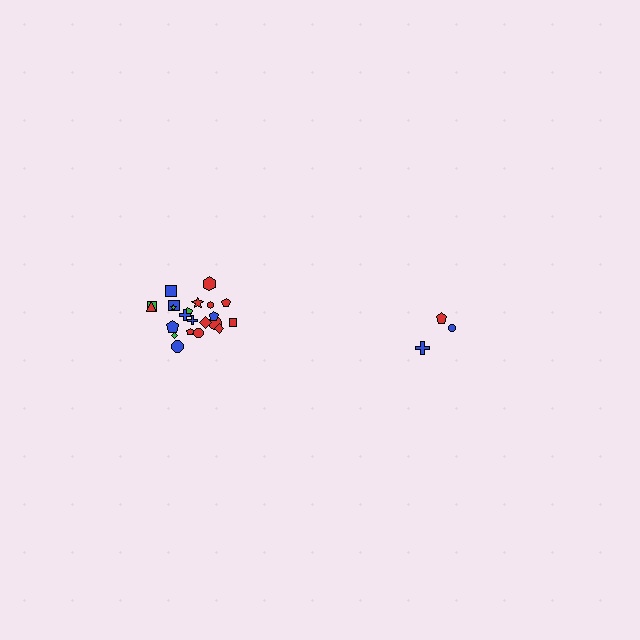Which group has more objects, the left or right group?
The left group.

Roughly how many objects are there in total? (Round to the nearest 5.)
Roughly 25 objects in total.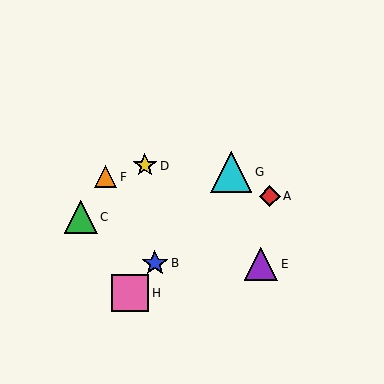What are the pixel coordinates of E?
Object E is at (261, 264).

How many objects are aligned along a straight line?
3 objects (B, G, H) are aligned along a straight line.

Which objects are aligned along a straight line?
Objects B, G, H are aligned along a straight line.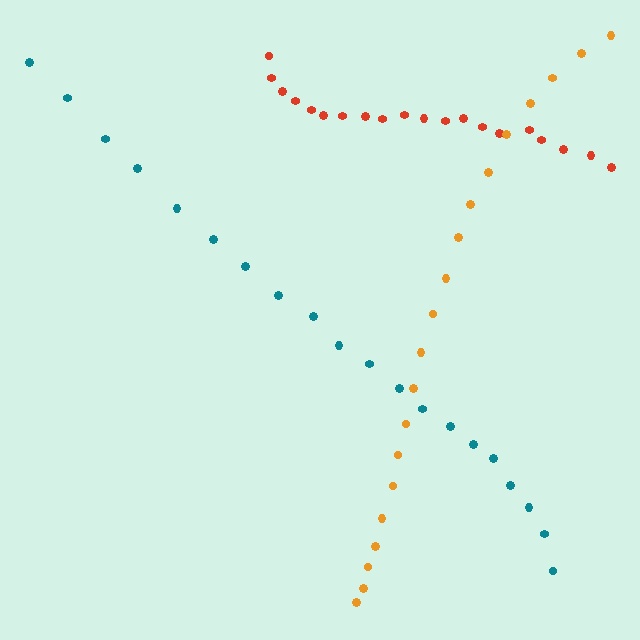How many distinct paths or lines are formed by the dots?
There are 3 distinct paths.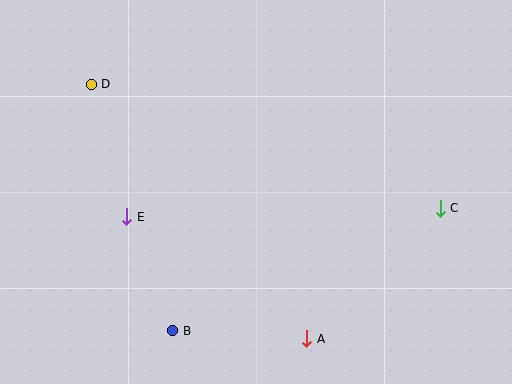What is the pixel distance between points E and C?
The distance between E and C is 314 pixels.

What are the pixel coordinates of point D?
Point D is at (91, 84).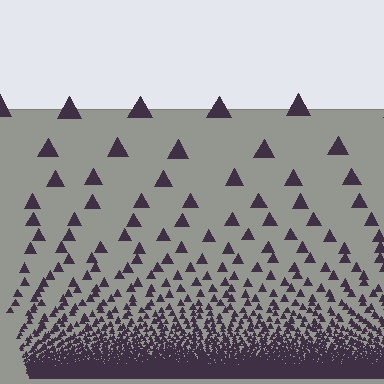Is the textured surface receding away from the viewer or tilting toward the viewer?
The surface appears to tilt toward the viewer. Texture elements get larger and sparser toward the top.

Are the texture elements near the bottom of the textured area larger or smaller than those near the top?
Smaller. The gradient is inverted — elements near the bottom are smaller and denser.